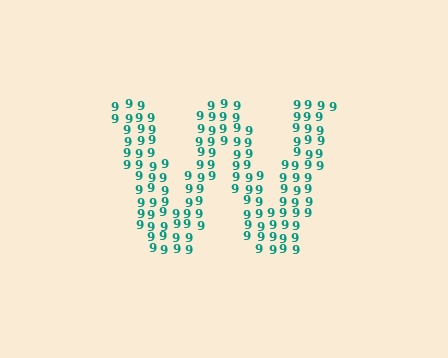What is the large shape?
The large shape is the letter W.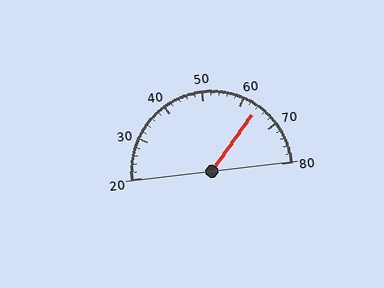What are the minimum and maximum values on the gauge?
The gauge ranges from 20 to 80.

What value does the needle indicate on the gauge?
The needle indicates approximately 64.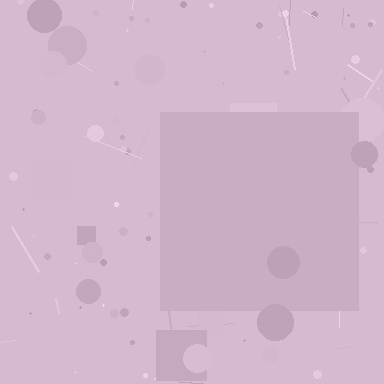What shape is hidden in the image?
A square is hidden in the image.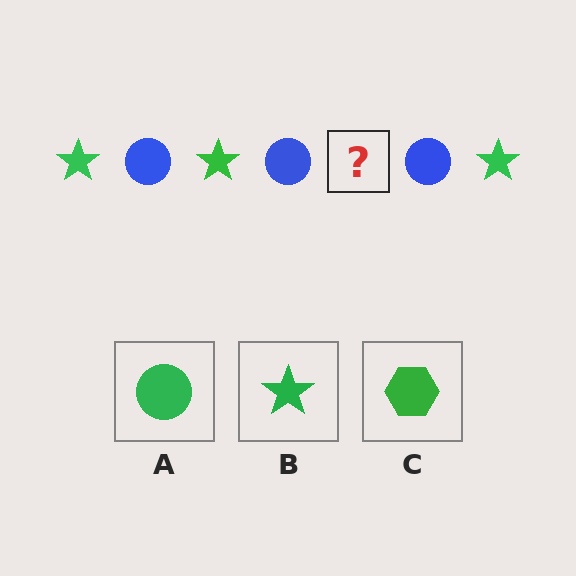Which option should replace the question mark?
Option B.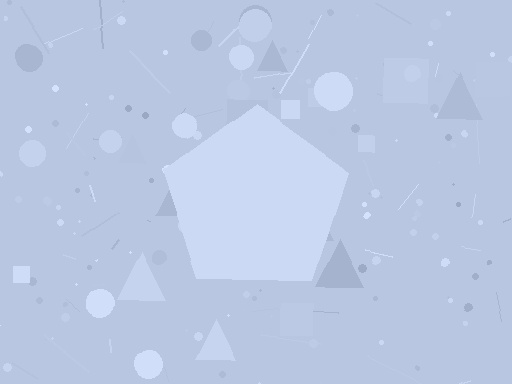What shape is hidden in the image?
A pentagon is hidden in the image.